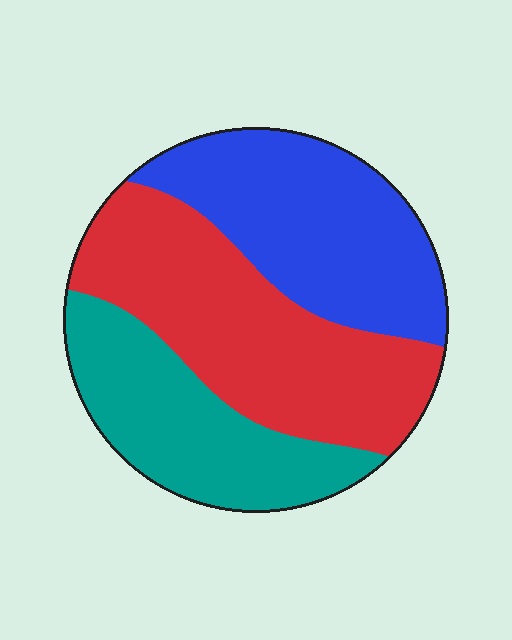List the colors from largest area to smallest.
From largest to smallest: red, blue, teal.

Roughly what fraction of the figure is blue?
Blue covers about 35% of the figure.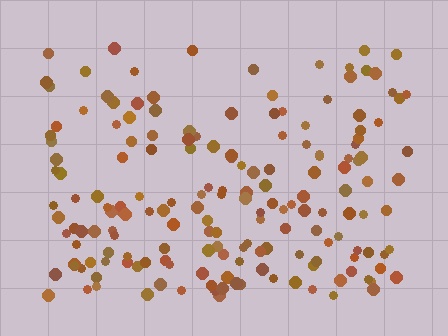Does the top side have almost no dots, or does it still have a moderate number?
Still a moderate number, just noticeably fewer than the bottom.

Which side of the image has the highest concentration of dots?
The bottom.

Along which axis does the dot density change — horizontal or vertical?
Vertical.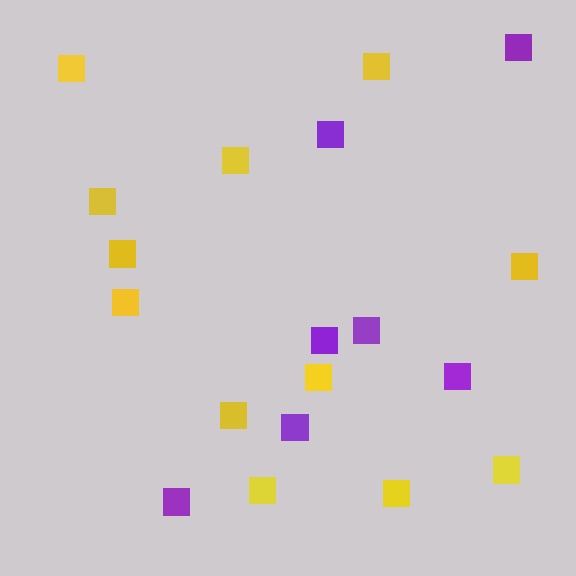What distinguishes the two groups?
There are 2 groups: one group of yellow squares (12) and one group of purple squares (7).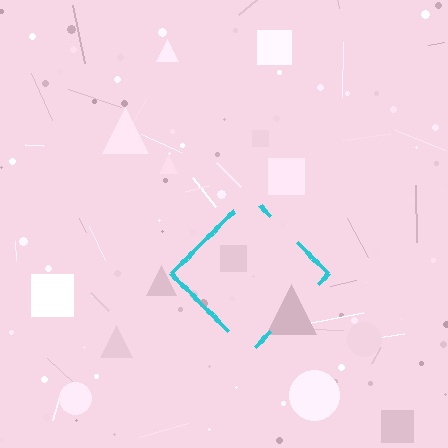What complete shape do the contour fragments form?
The contour fragments form a diamond.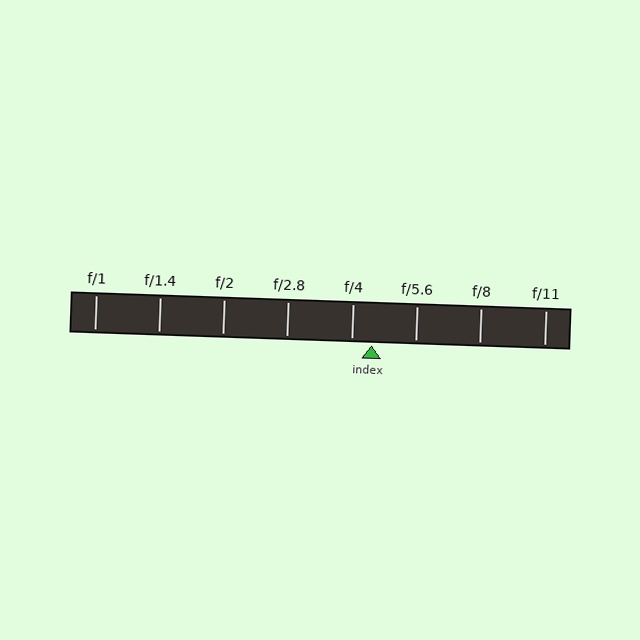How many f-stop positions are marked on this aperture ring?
There are 8 f-stop positions marked.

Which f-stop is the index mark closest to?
The index mark is closest to f/4.